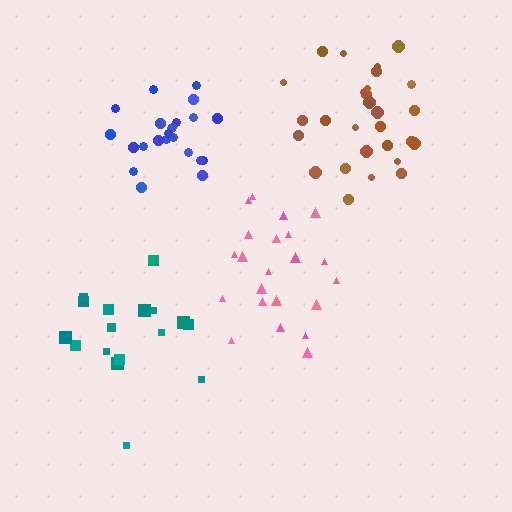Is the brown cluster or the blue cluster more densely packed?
Blue.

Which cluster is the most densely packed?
Blue.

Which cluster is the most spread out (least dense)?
Teal.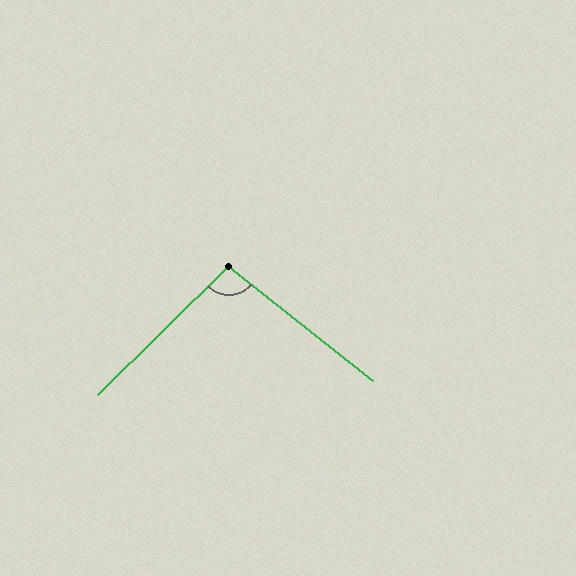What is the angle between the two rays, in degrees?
Approximately 97 degrees.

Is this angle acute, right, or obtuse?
It is obtuse.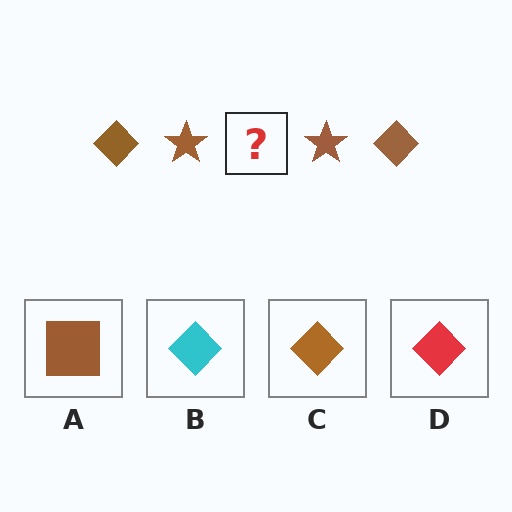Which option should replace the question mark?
Option C.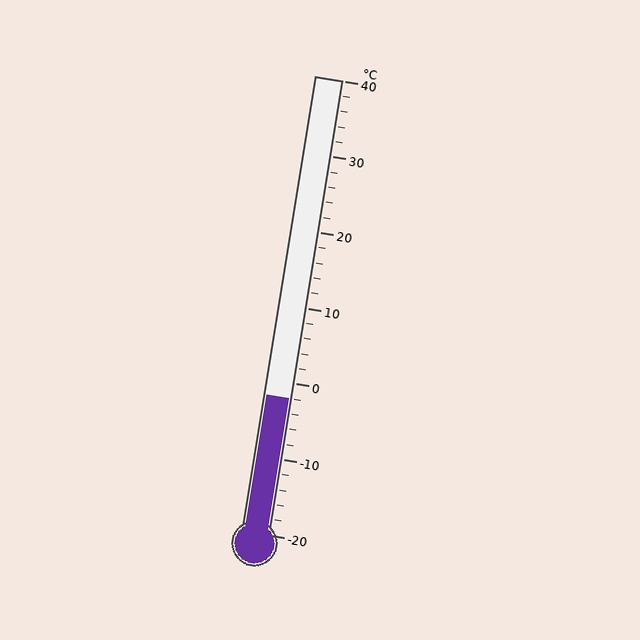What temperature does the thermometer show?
The thermometer shows approximately -2°C.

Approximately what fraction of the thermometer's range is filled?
The thermometer is filled to approximately 30% of its range.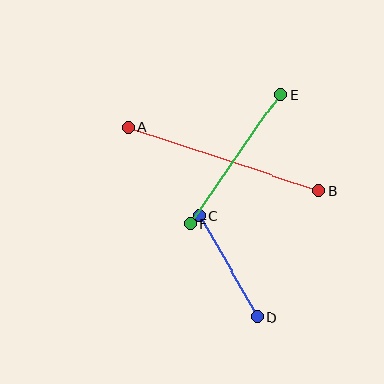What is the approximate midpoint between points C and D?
The midpoint is at approximately (228, 266) pixels.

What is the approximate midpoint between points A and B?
The midpoint is at approximately (224, 159) pixels.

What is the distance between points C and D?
The distance is approximately 117 pixels.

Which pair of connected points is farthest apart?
Points A and B are farthest apart.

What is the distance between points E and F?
The distance is approximately 158 pixels.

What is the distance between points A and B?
The distance is approximately 200 pixels.